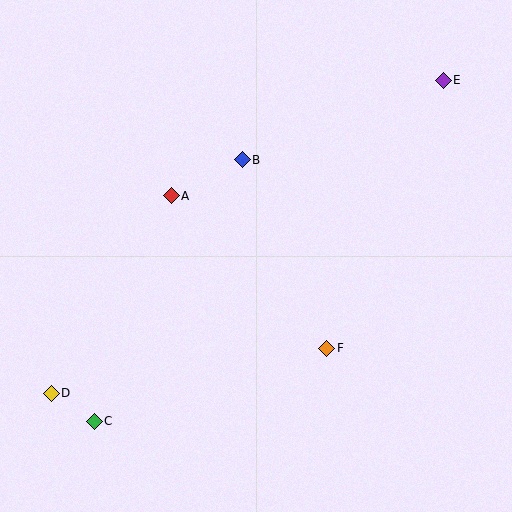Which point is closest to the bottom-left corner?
Point D is closest to the bottom-left corner.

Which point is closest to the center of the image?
Point B at (242, 160) is closest to the center.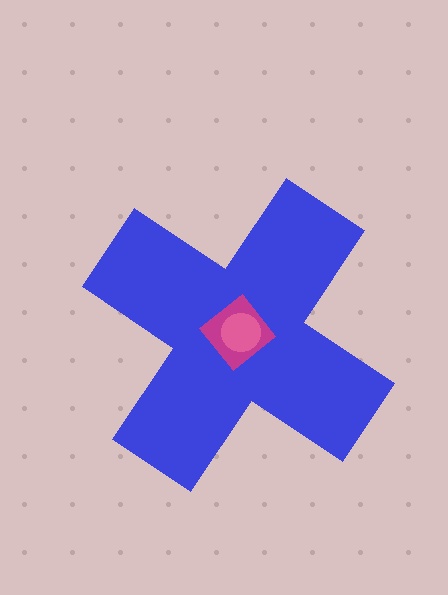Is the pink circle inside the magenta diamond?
Yes.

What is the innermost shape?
The pink circle.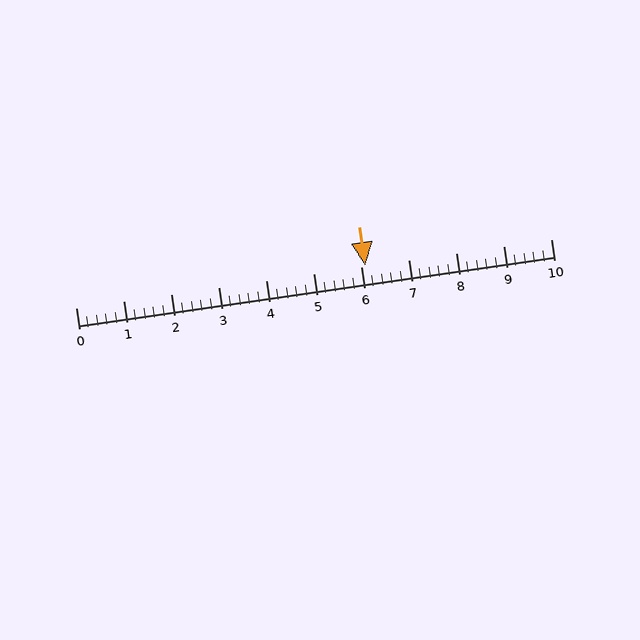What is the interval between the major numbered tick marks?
The major tick marks are spaced 1 units apart.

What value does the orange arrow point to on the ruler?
The orange arrow points to approximately 6.1.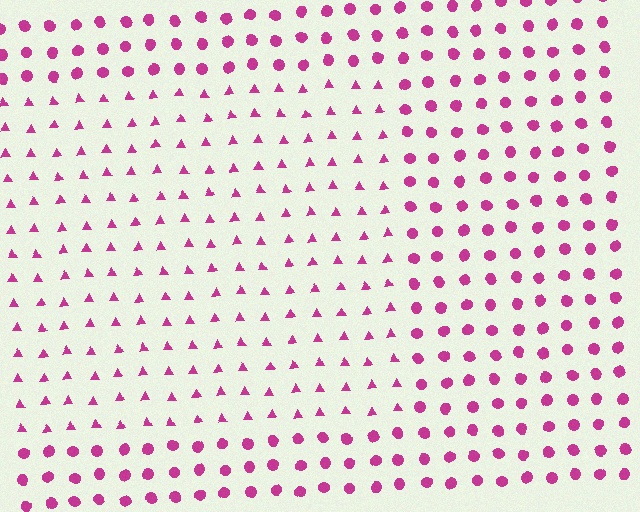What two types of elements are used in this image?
The image uses triangles inside the rectangle region and circles outside it.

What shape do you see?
I see a rectangle.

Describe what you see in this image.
The image is filled with small magenta elements arranged in a uniform grid. A rectangle-shaped region contains triangles, while the surrounding area contains circles. The boundary is defined purely by the change in element shape.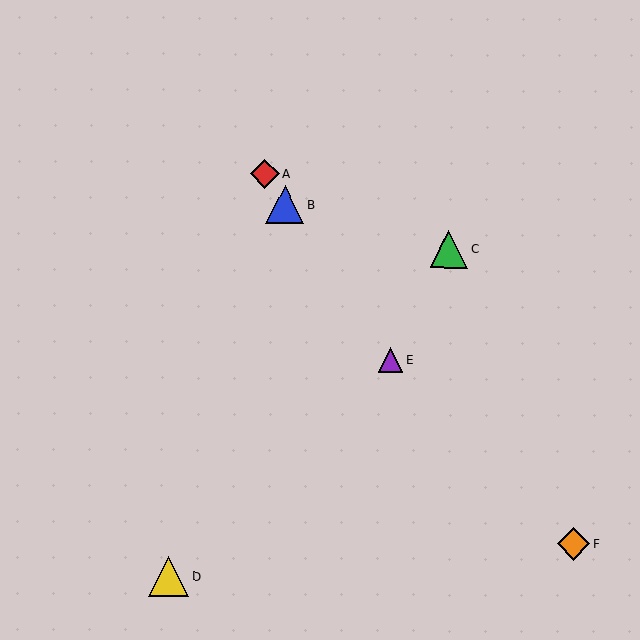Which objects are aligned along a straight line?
Objects A, B, E are aligned along a straight line.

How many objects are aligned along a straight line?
3 objects (A, B, E) are aligned along a straight line.